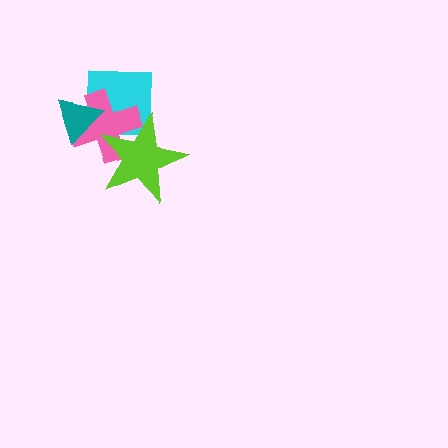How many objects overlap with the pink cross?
3 objects overlap with the pink cross.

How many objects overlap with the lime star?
2 objects overlap with the lime star.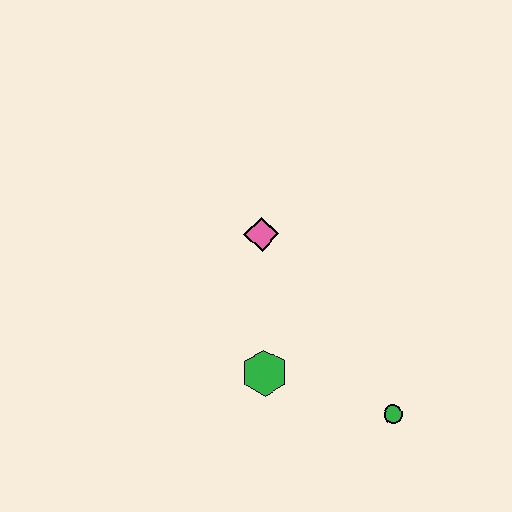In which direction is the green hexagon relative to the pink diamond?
The green hexagon is below the pink diamond.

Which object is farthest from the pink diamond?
The green circle is farthest from the pink diamond.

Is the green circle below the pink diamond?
Yes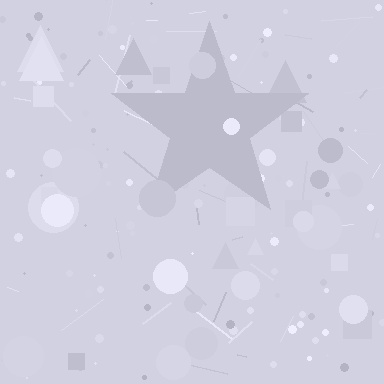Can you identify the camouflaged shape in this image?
The camouflaged shape is a star.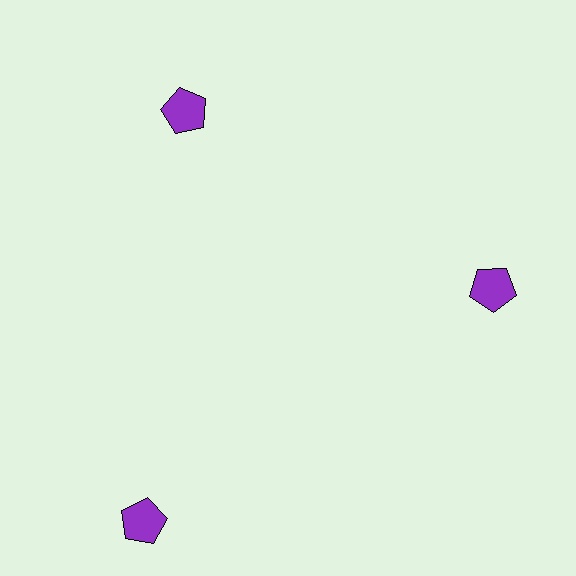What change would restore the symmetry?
The symmetry would be restored by moving it inward, back onto the ring so that all 3 pentagons sit at equal angles and equal distance from the center.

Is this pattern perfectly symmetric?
No. The 3 purple pentagons are arranged in a ring, but one element near the 7 o'clock position is pushed outward from the center, breaking the 3-fold rotational symmetry.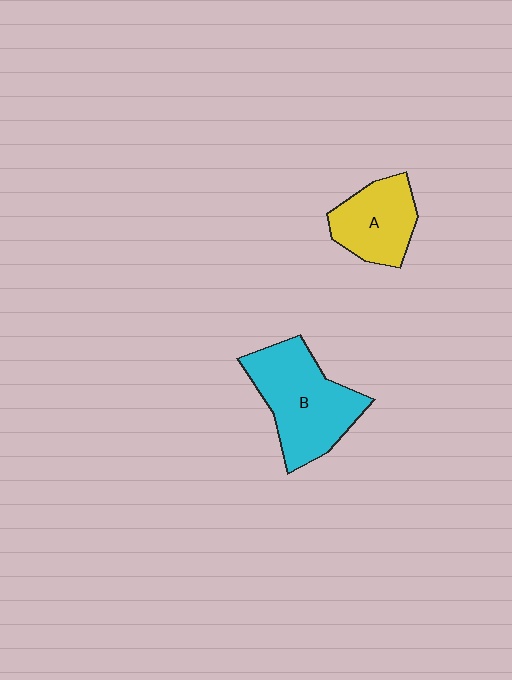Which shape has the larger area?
Shape B (cyan).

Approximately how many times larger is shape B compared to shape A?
Approximately 1.5 times.